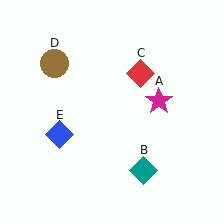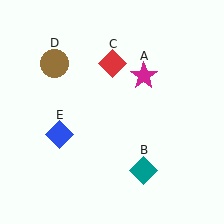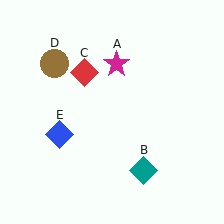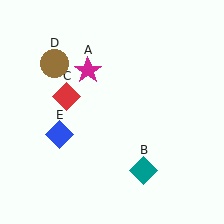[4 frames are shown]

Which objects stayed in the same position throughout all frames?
Teal diamond (object B) and brown circle (object D) and blue diamond (object E) remained stationary.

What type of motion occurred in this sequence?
The magenta star (object A), red diamond (object C) rotated counterclockwise around the center of the scene.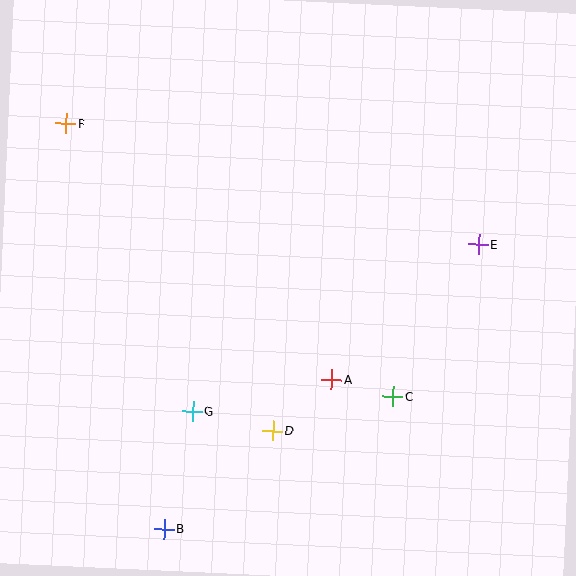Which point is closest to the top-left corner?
Point F is closest to the top-left corner.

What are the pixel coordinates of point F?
Point F is at (66, 123).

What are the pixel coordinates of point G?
Point G is at (192, 411).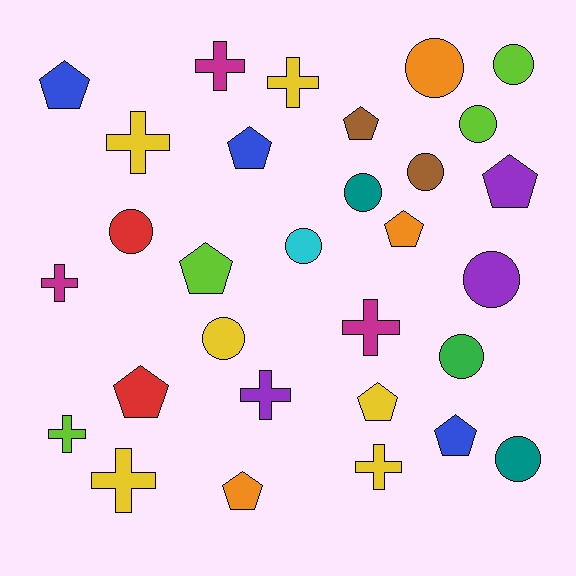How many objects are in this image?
There are 30 objects.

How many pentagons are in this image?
There are 10 pentagons.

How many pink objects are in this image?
There are no pink objects.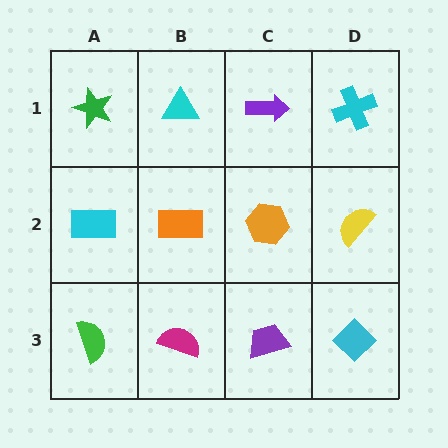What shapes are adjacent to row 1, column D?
A yellow semicircle (row 2, column D), a purple arrow (row 1, column C).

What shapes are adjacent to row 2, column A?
A green star (row 1, column A), a green semicircle (row 3, column A), an orange rectangle (row 2, column B).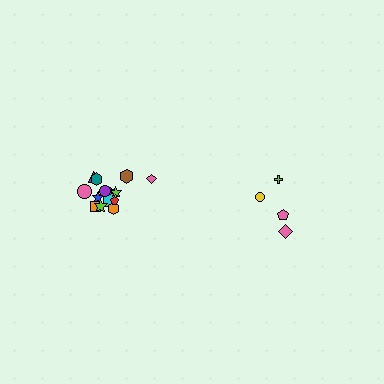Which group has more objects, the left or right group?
The left group.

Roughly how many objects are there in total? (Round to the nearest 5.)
Roughly 20 objects in total.